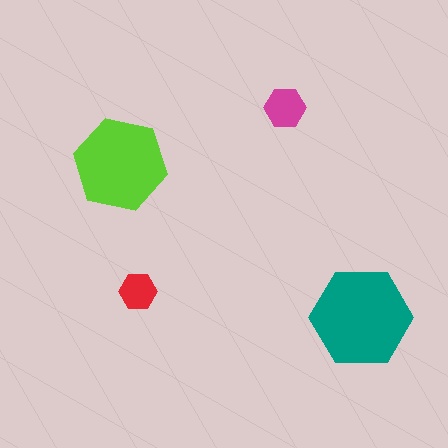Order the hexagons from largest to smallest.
the teal one, the lime one, the magenta one, the red one.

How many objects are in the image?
There are 4 objects in the image.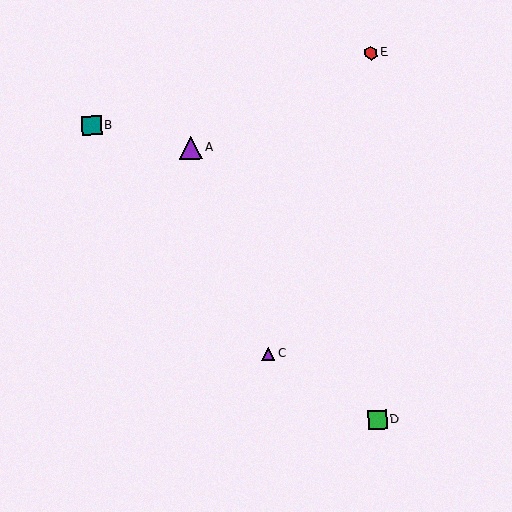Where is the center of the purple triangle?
The center of the purple triangle is at (268, 354).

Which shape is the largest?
The purple triangle (labeled A) is the largest.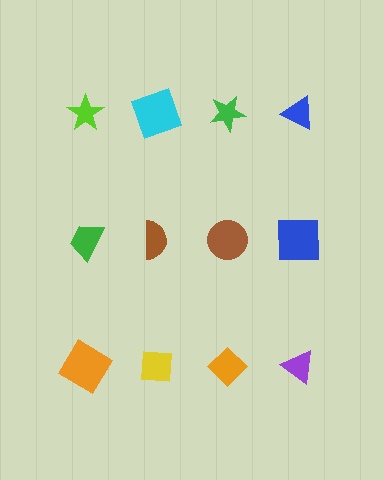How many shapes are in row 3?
4 shapes.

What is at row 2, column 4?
A blue square.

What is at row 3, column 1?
An orange diamond.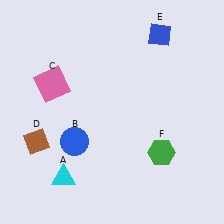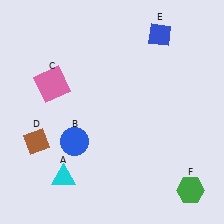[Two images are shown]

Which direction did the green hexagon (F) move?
The green hexagon (F) moved down.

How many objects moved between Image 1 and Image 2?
1 object moved between the two images.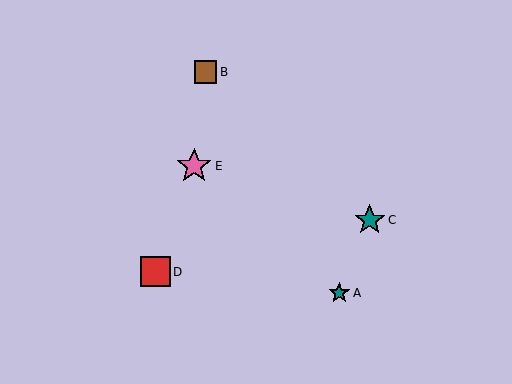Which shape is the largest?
The pink star (labeled E) is the largest.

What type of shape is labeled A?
Shape A is a teal star.